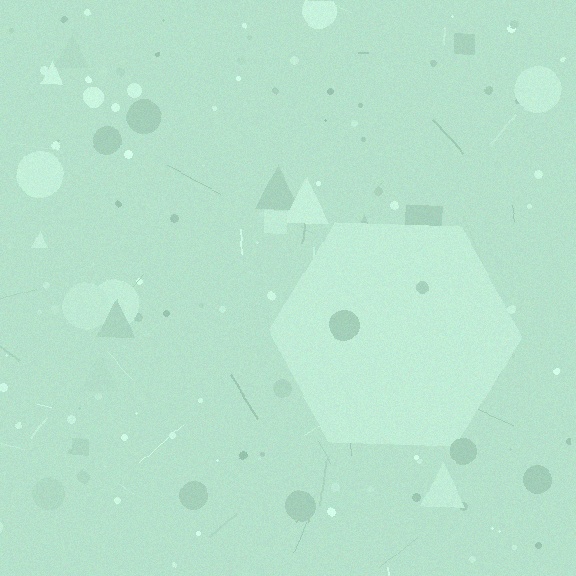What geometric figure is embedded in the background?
A hexagon is embedded in the background.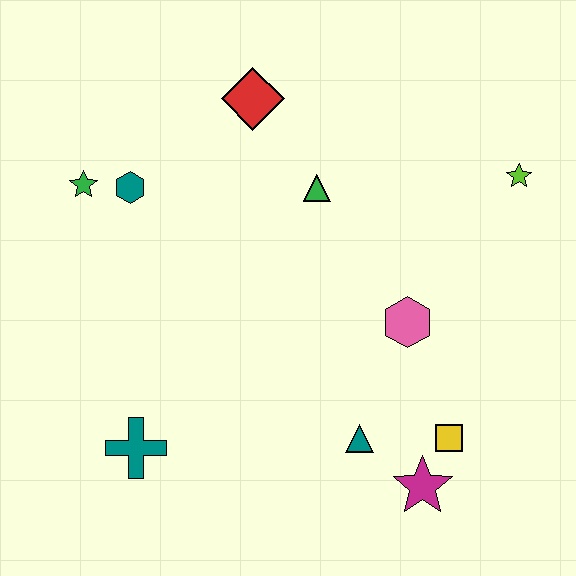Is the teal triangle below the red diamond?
Yes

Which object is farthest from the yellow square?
The green star is farthest from the yellow square.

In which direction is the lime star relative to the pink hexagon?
The lime star is above the pink hexagon.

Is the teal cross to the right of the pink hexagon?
No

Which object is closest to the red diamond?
The green triangle is closest to the red diamond.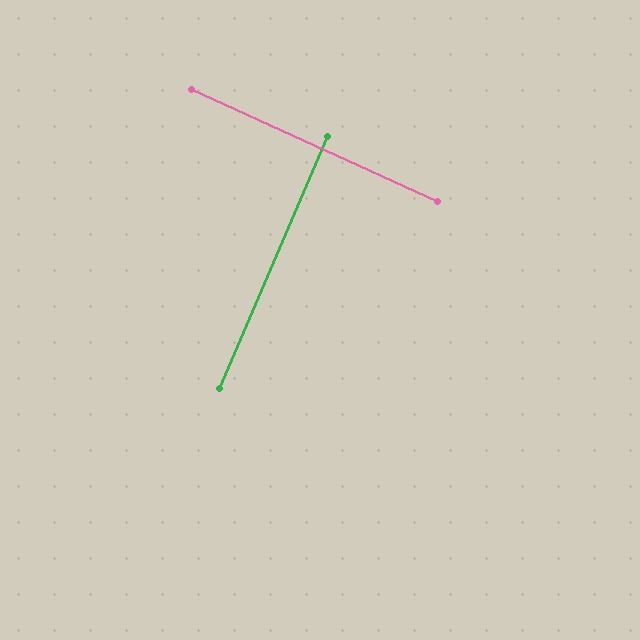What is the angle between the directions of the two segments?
Approximately 89 degrees.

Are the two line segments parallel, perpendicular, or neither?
Perpendicular — they meet at approximately 89°.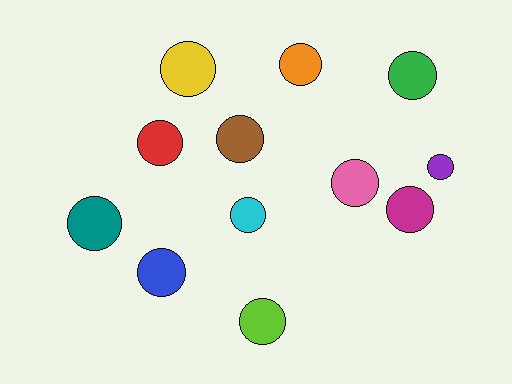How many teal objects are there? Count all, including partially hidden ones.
There is 1 teal object.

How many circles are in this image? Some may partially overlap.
There are 12 circles.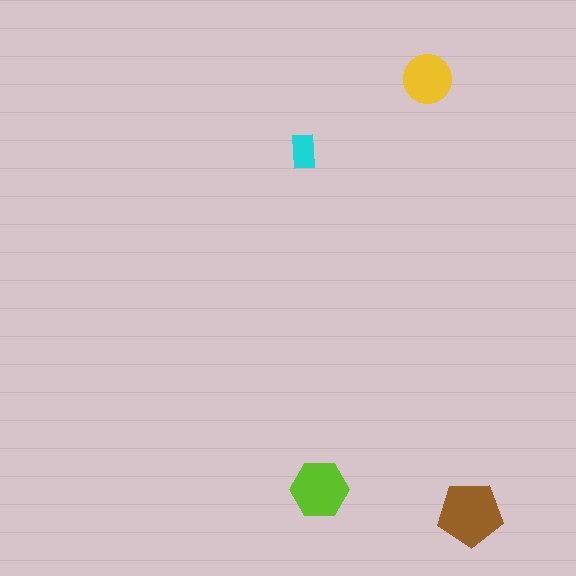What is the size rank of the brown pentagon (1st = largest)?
1st.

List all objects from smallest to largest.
The cyan rectangle, the yellow circle, the lime hexagon, the brown pentagon.